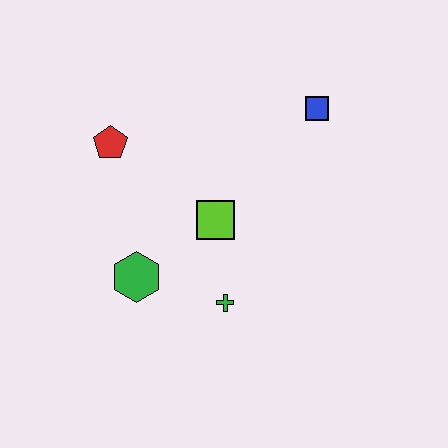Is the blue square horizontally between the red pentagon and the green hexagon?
No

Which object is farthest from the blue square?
The green hexagon is farthest from the blue square.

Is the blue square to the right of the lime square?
Yes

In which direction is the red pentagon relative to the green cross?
The red pentagon is above the green cross.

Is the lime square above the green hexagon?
Yes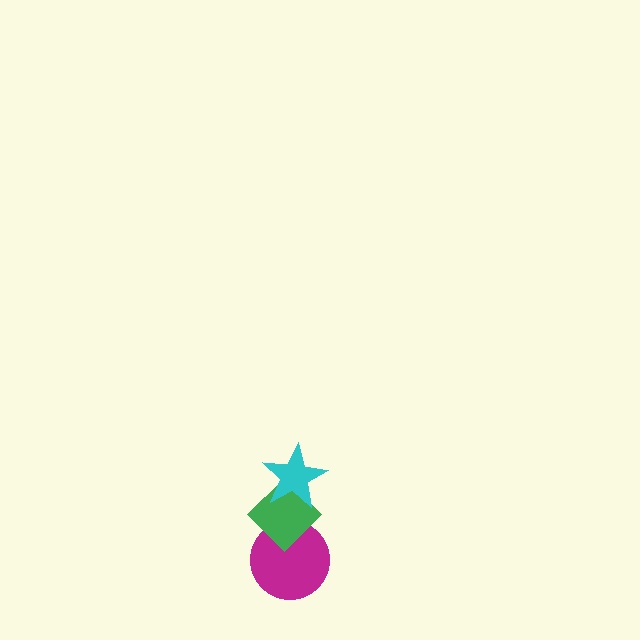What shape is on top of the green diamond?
The cyan star is on top of the green diamond.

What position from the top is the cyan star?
The cyan star is 1st from the top.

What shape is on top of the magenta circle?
The green diamond is on top of the magenta circle.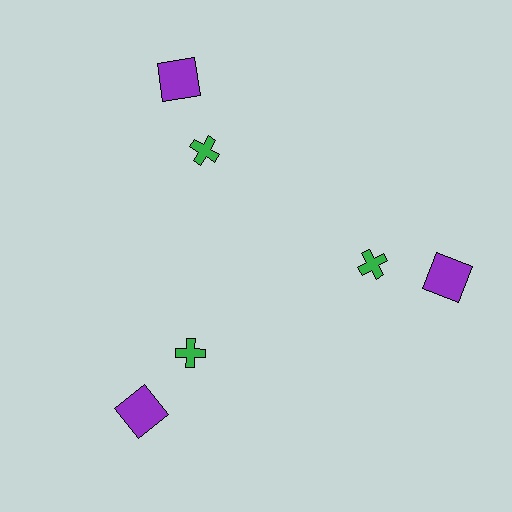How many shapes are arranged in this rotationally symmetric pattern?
There are 6 shapes, arranged in 3 groups of 2.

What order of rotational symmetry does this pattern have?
This pattern has 3-fold rotational symmetry.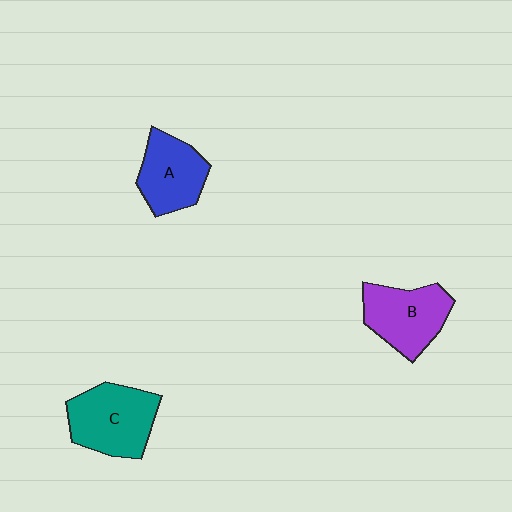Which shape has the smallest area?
Shape A (blue).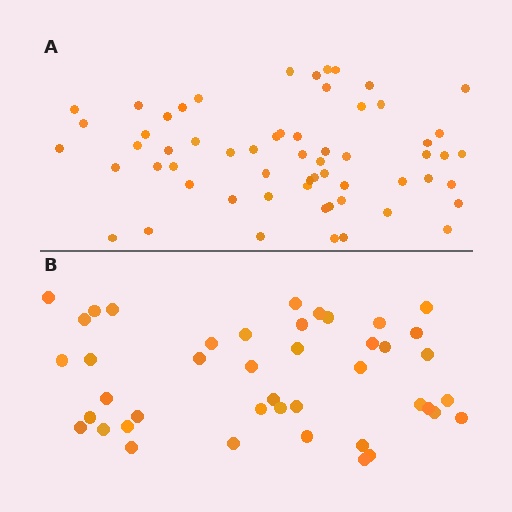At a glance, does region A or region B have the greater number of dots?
Region A (the top region) has more dots.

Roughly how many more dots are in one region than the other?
Region A has approximately 15 more dots than region B.